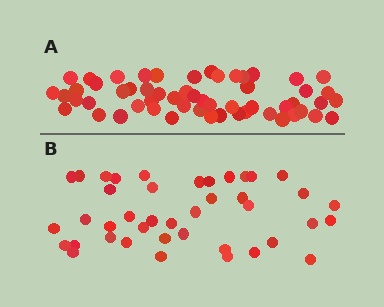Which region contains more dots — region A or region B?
Region A (the top region) has more dots.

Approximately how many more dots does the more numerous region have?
Region A has approximately 15 more dots than region B.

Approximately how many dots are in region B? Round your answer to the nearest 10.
About 40 dots. (The exact count is 41, which rounds to 40.)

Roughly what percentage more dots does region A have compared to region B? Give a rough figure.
About 35% more.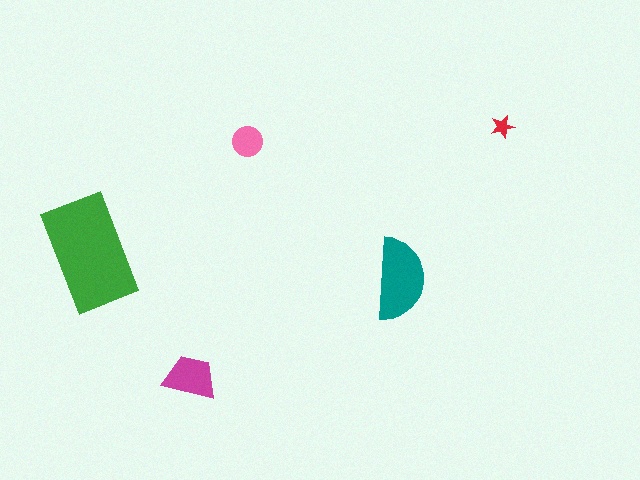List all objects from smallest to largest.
The red star, the pink circle, the magenta trapezoid, the teal semicircle, the green rectangle.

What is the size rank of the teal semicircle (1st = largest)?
2nd.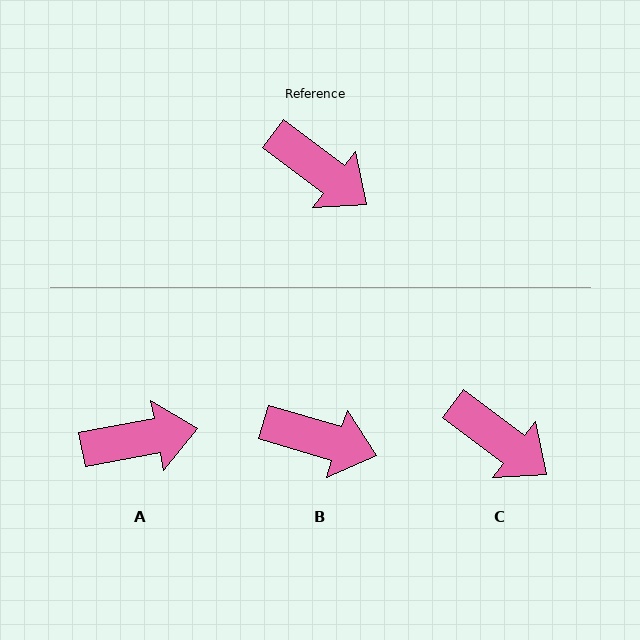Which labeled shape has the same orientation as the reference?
C.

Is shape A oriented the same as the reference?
No, it is off by about 48 degrees.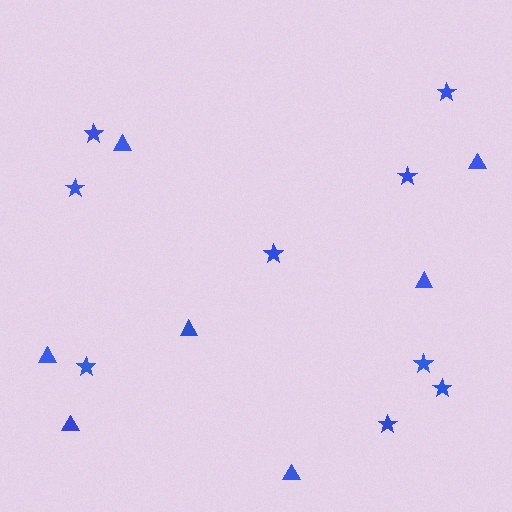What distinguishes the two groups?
There are 2 groups: one group of stars (9) and one group of triangles (7).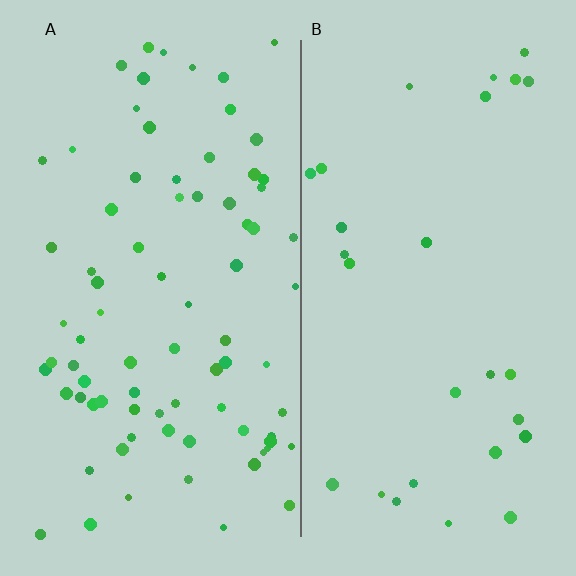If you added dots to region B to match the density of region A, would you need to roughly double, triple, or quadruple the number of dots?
Approximately triple.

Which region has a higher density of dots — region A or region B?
A (the left).